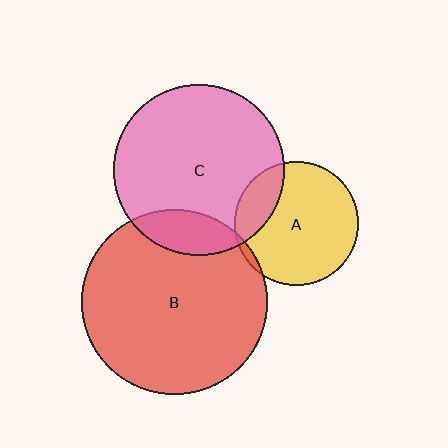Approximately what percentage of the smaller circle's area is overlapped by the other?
Approximately 20%.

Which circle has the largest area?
Circle B (red).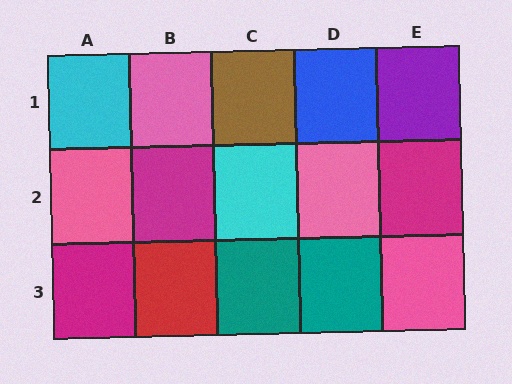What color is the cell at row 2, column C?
Cyan.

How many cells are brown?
1 cell is brown.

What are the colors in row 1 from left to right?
Cyan, pink, brown, blue, purple.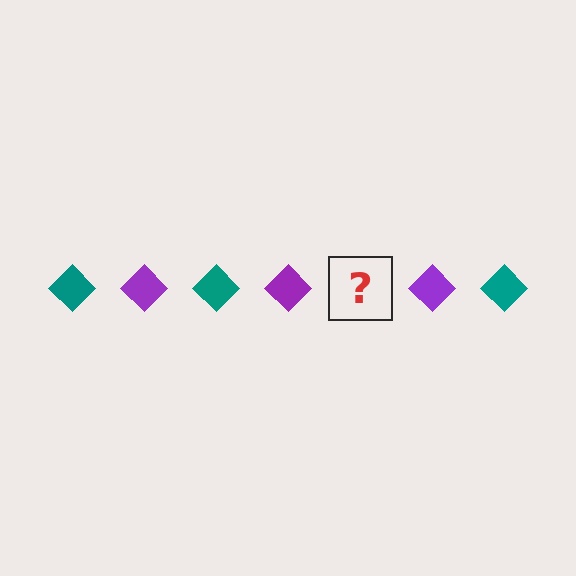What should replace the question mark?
The question mark should be replaced with a teal diamond.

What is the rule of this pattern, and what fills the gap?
The rule is that the pattern cycles through teal, purple diamonds. The gap should be filled with a teal diamond.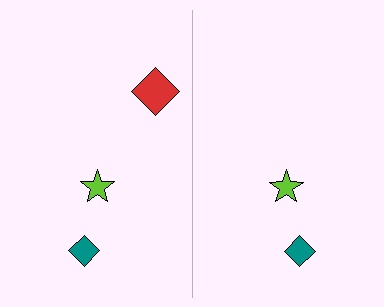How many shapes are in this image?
There are 5 shapes in this image.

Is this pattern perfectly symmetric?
No, the pattern is not perfectly symmetric. A red diamond is missing from the right side.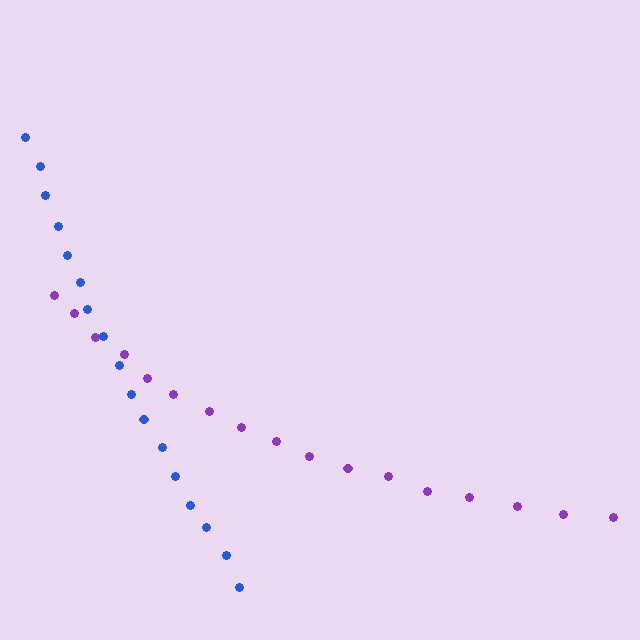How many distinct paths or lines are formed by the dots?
There are 2 distinct paths.